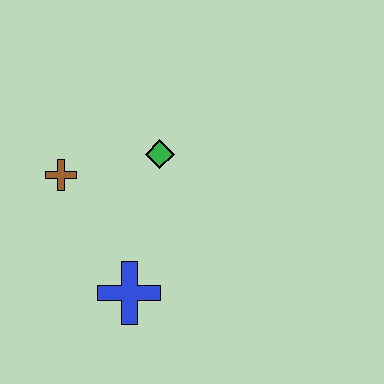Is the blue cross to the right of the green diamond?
No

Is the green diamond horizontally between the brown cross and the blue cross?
No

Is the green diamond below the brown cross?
No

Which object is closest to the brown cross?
The green diamond is closest to the brown cross.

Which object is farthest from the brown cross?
The blue cross is farthest from the brown cross.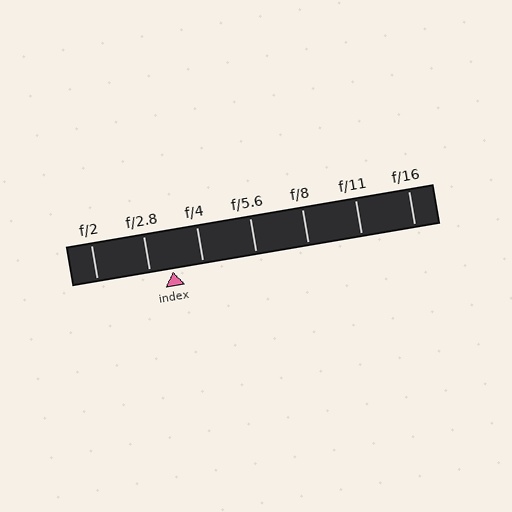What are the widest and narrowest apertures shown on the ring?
The widest aperture shown is f/2 and the narrowest is f/16.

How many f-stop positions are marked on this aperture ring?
There are 7 f-stop positions marked.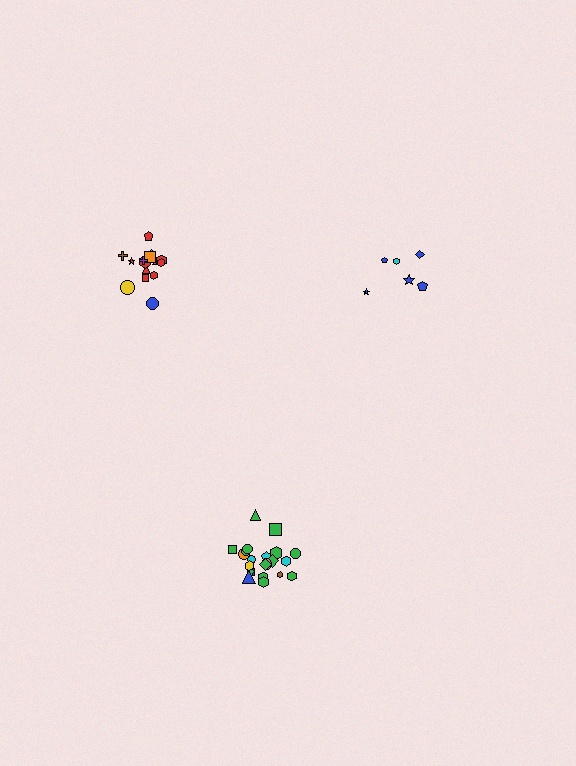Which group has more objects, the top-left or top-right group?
The top-left group.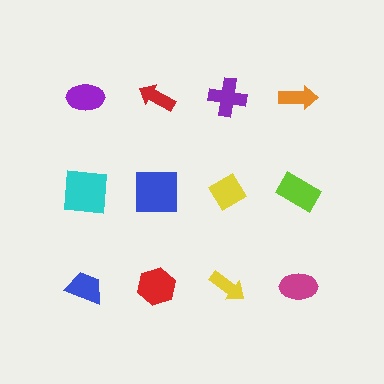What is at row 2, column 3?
A yellow diamond.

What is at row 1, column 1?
A purple ellipse.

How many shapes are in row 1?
4 shapes.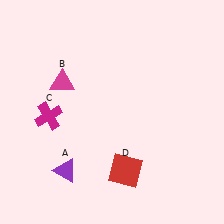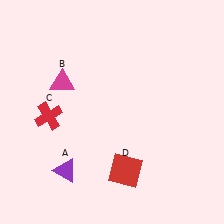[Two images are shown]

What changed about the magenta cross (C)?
In Image 1, C is magenta. In Image 2, it changed to red.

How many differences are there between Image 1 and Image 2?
There is 1 difference between the two images.